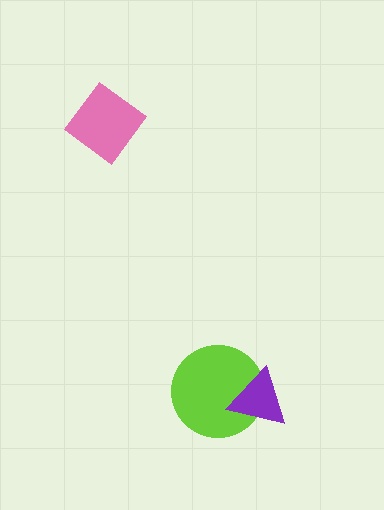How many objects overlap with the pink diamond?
0 objects overlap with the pink diamond.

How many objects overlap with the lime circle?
1 object overlaps with the lime circle.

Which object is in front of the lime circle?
The purple triangle is in front of the lime circle.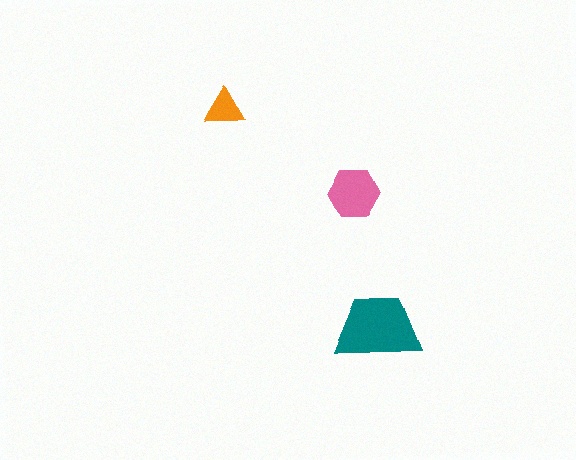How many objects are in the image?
There are 3 objects in the image.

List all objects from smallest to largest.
The orange triangle, the pink hexagon, the teal trapezoid.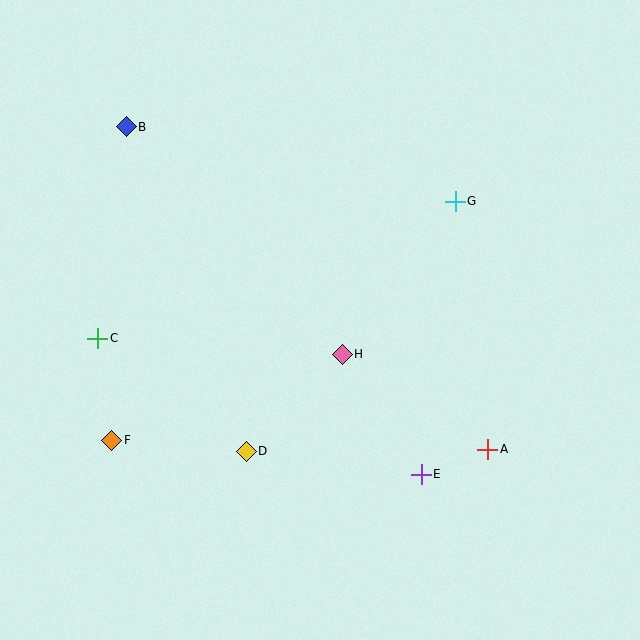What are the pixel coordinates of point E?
Point E is at (421, 474).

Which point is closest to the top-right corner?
Point G is closest to the top-right corner.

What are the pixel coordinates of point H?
Point H is at (342, 354).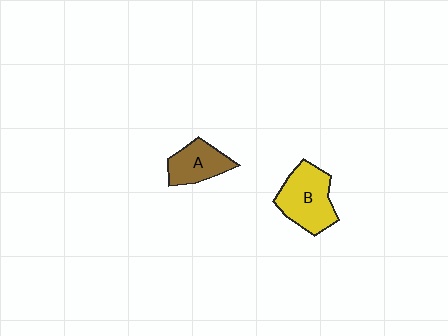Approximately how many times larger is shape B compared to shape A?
Approximately 1.5 times.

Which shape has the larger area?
Shape B (yellow).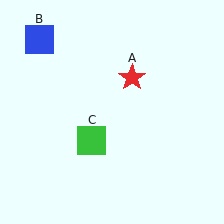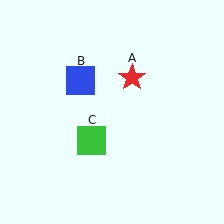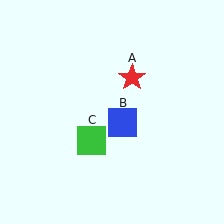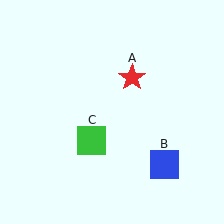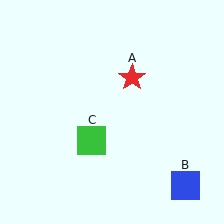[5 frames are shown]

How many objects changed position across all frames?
1 object changed position: blue square (object B).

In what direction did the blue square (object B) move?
The blue square (object B) moved down and to the right.